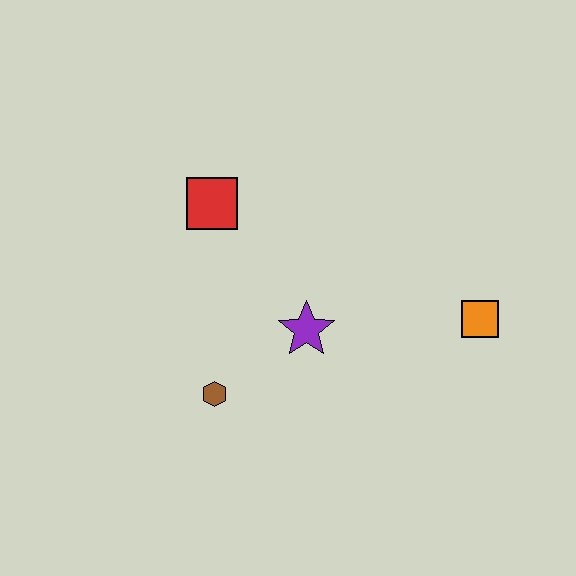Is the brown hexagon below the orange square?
Yes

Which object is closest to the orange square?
The purple star is closest to the orange square.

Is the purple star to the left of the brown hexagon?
No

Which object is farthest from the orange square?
The red square is farthest from the orange square.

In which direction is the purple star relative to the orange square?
The purple star is to the left of the orange square.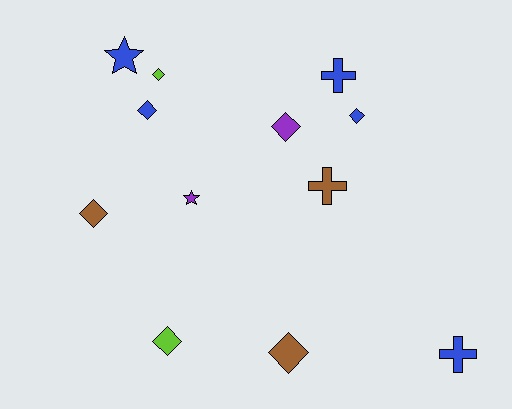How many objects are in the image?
There are 12 objects.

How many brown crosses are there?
There is 1 brown cross.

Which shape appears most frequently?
Diamond, with 7 objects.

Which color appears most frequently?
Blue, with 5 objects.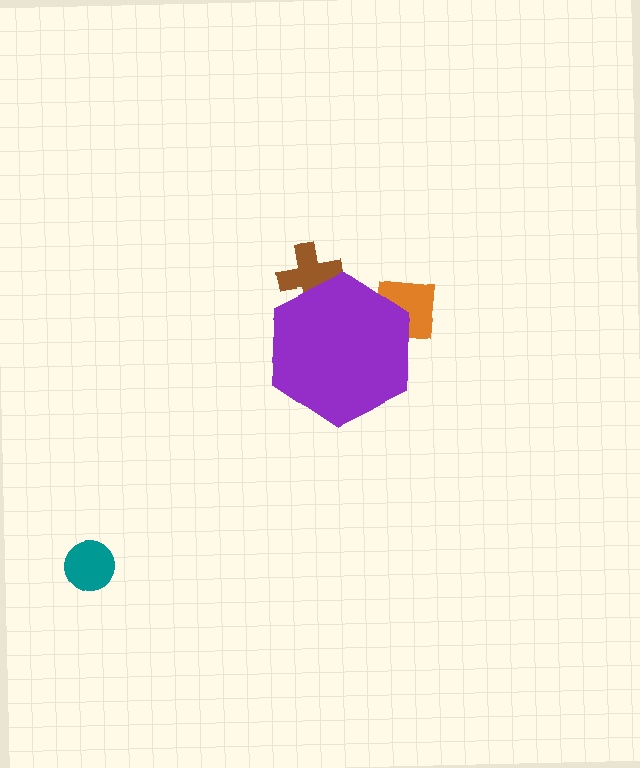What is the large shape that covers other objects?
A purple hexagon.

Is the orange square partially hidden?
Yes, the orange square is partially hidden behind the purple hexagon.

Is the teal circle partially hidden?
No, the teal circle is fully visible.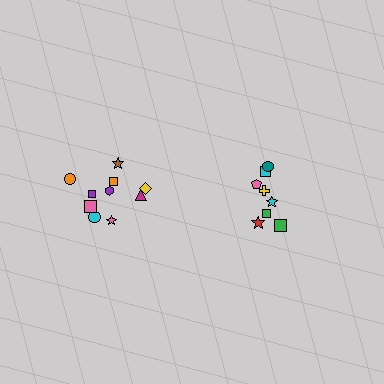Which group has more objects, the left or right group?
The left group.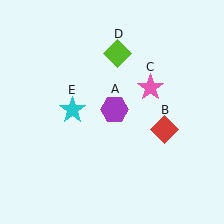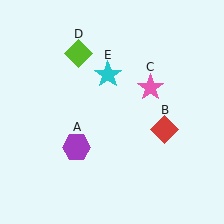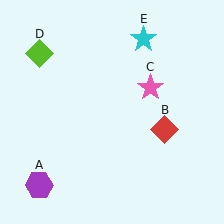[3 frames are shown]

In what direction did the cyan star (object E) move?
The cyan star (object E) moved up and to the right.